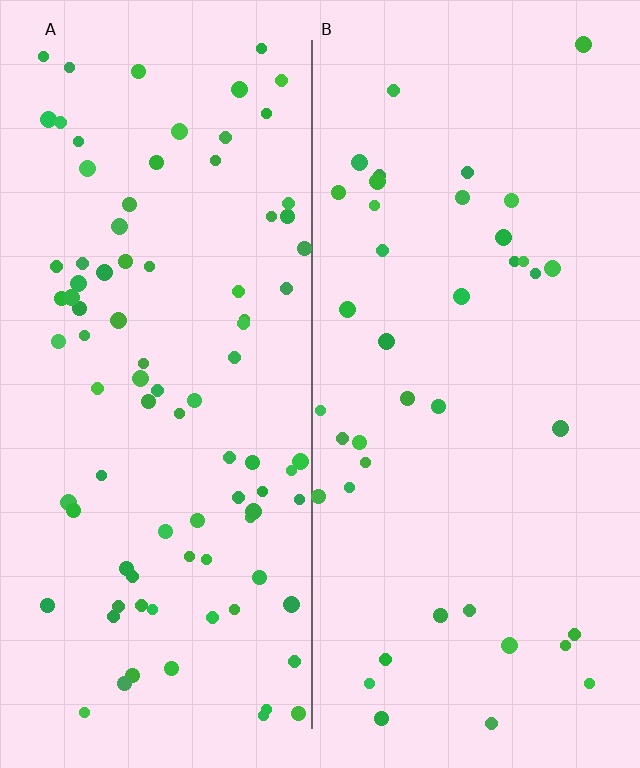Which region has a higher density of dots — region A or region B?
A (the left).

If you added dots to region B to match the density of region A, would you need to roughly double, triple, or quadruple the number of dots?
Approximately double.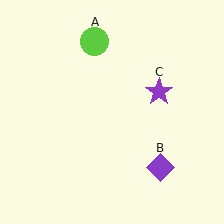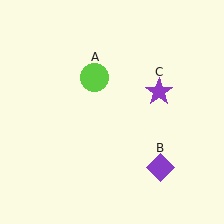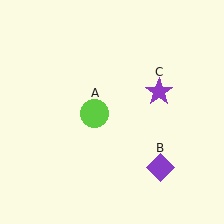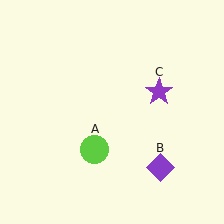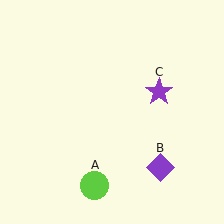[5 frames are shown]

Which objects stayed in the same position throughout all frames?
Purple diamond (object B) and purple star (object C) remained stationary.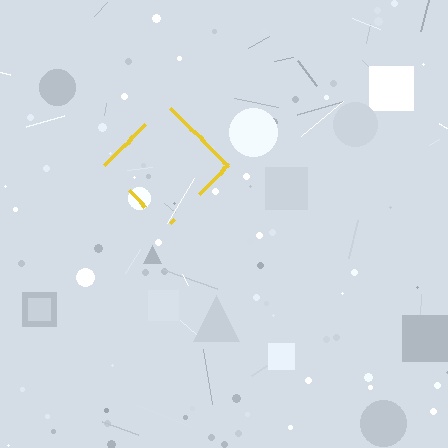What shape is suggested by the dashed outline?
The dashed outline suggests a diamond.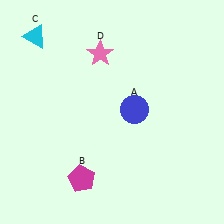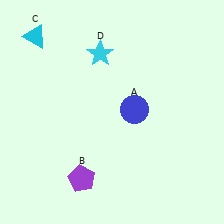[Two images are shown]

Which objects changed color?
B changed from magenta to purple. D changed from pink to cyan.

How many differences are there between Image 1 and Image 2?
There are 2 differences between the two images.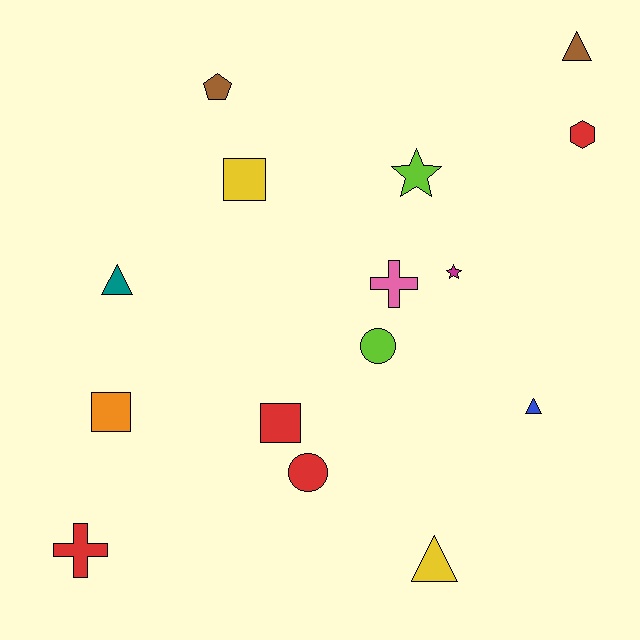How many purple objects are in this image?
There are no purple objects.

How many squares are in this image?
There are 3 squares.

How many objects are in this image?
There are 15 objects.